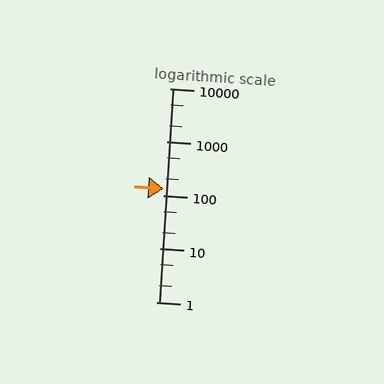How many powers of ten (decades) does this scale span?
The scale spans 4 decades, from 1 to 10000.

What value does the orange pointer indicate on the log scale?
The pointer indicates approximately 130.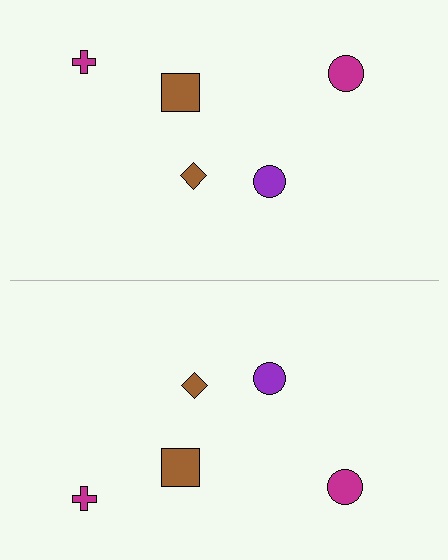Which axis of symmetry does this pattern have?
The pattern has a horizontal axis of symmetry running through the center of the image.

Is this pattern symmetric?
Yes, this pattern has bilateral (reflection) symmetry.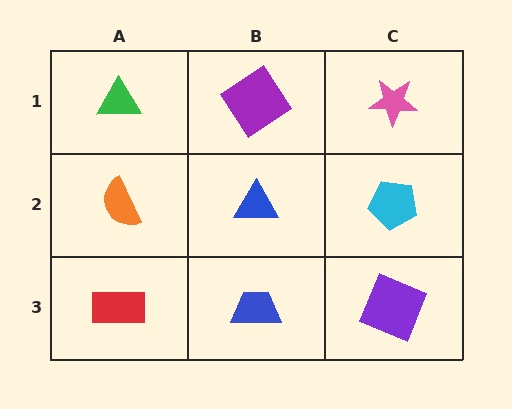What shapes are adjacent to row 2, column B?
A purple diamond (row 1, column B), a blue trapezoid (row 3, column B), an orange semicircle (row 2, column A), a cyan pentagon (row 2, column C).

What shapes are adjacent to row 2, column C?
A pink star (row 1, column C), a purple square (row 3, column C), a blue triangle (row 2, column B).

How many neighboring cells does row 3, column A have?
2.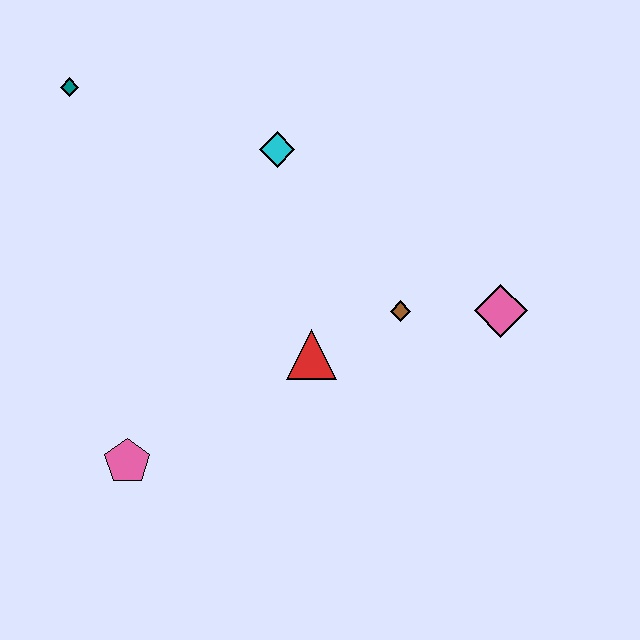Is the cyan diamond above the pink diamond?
Yes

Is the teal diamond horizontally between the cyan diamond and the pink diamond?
No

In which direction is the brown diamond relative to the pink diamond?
The brown diamond is to the left of the pink diamond.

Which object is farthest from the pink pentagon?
The pink diamond is farthest from the pink pentagon.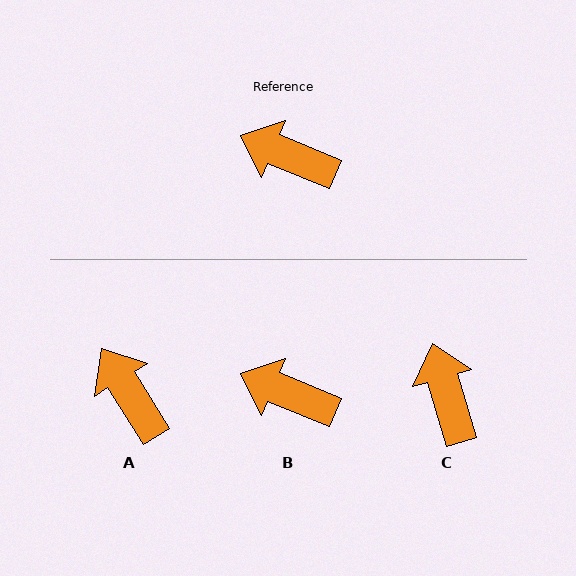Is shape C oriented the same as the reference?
No, it is off by about 51 degrees.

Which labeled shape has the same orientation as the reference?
B.